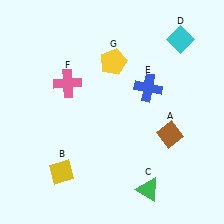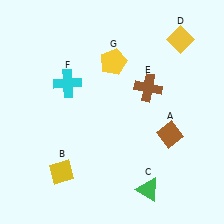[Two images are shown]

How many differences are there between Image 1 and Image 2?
There are 3 differences between the two images.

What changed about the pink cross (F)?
In Image 1, F is pink. In Image 2, it changed to cyan.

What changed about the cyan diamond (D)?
In Image 1, D is cyan. In Image 2, it changed to yellow.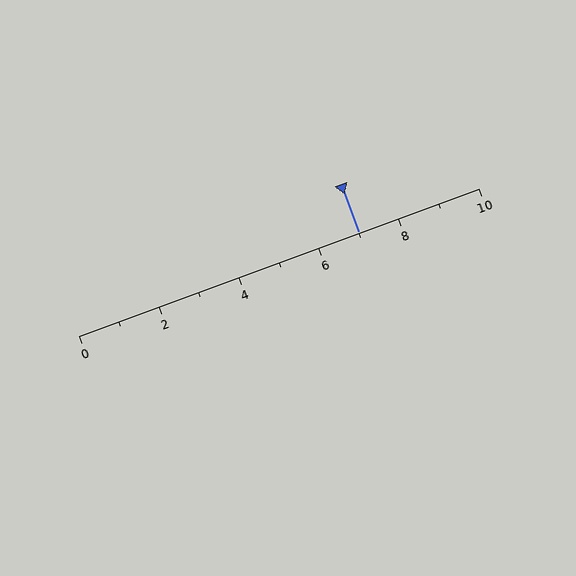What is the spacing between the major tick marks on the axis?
The major ticks are spaced 2 apart.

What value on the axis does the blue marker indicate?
The marker indicates approximately 7.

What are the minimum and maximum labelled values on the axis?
The axis runs from 0 to 10.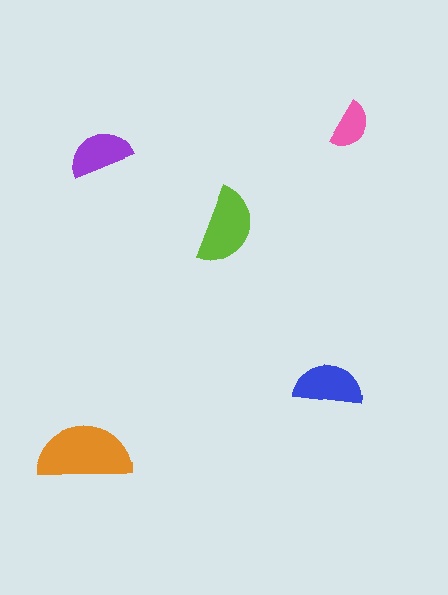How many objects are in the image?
There are 5 objects in the image.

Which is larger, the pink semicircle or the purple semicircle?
The purple one.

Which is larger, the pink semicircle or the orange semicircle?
The orange one.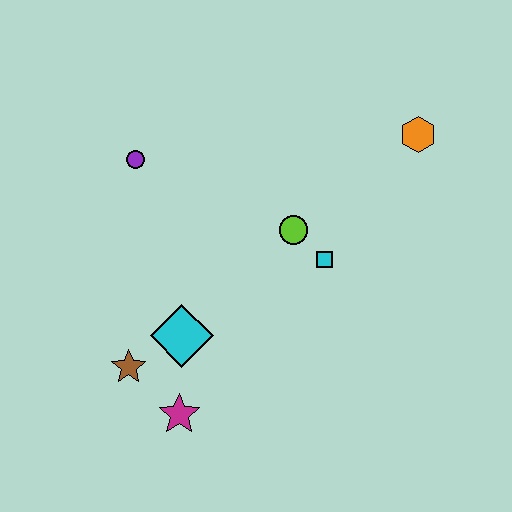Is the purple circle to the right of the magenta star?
No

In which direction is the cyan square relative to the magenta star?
The cyan square is above the magenta star.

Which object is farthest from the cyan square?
The brown star is farthest from the cyan square.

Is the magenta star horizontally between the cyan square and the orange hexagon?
No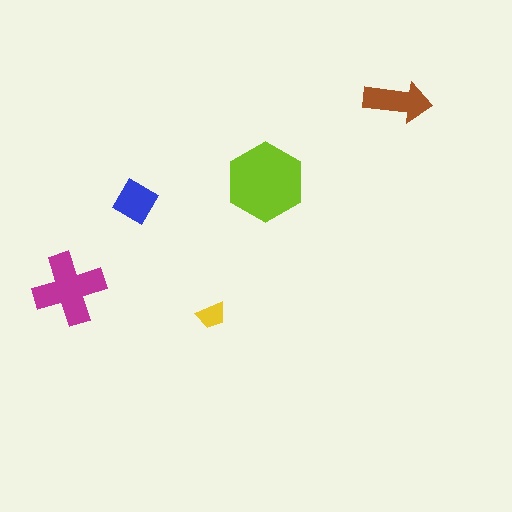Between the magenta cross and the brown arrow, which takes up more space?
The magenta cross.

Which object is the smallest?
The yellow trapezoid.